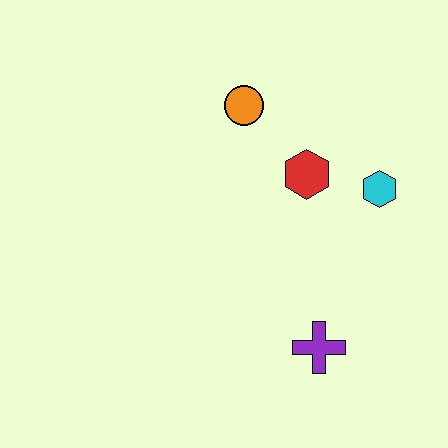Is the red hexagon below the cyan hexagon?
No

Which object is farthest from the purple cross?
The orange circle is farthest from the purple cross.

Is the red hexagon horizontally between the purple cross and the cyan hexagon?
No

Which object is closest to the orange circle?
The red hexagon is closest to the orange circle.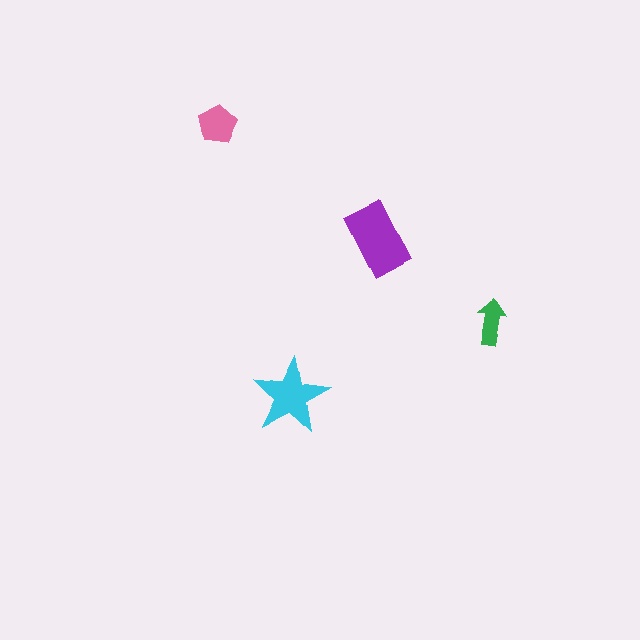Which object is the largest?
The purple rectangle.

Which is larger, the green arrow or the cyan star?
The cyan star.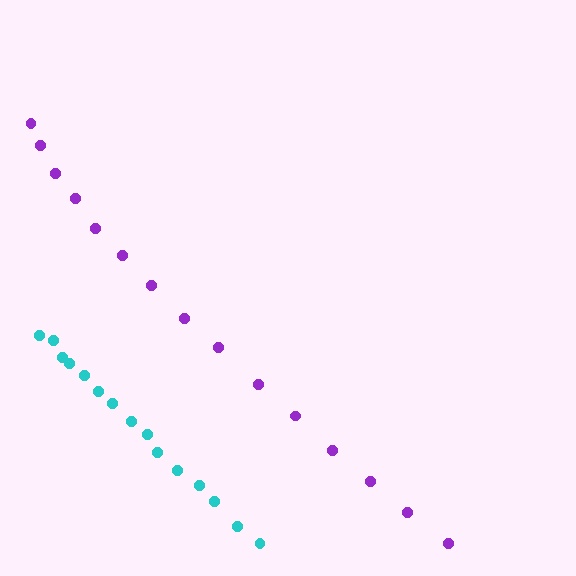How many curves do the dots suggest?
There are 2 distinct paths.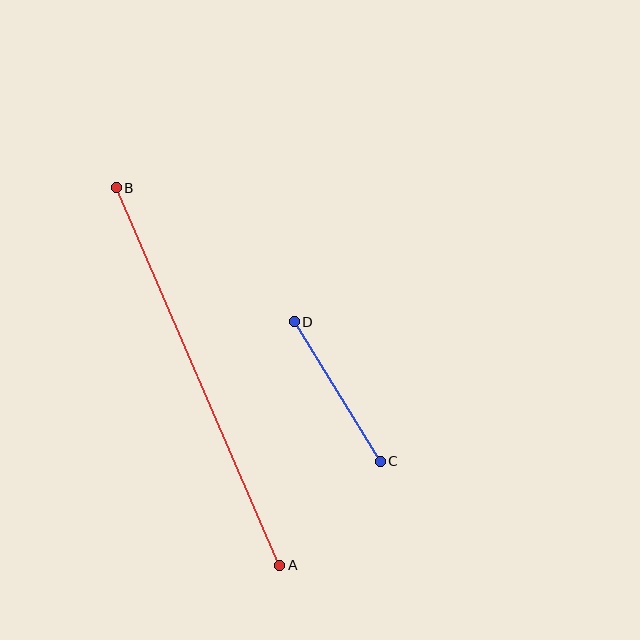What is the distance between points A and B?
The distance is approximately 411 pixels.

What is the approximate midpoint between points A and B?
The midpoint is at approximately (198, 376) pixels.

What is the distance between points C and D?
The distance is approximately 164 pixels.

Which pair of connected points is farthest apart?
Points A and B are farthest apart.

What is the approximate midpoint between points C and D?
The midpoint is at approximately (337, 392) pixels.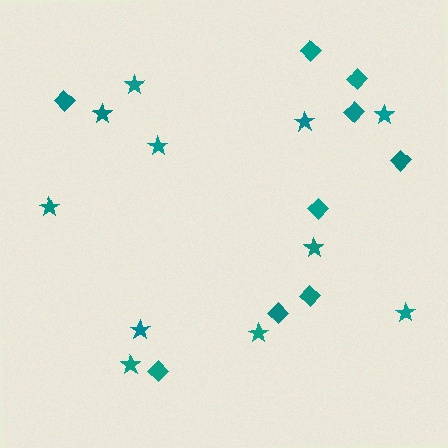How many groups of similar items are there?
There are 2 groups: one group of stars (11) and one group of diamonds (9).